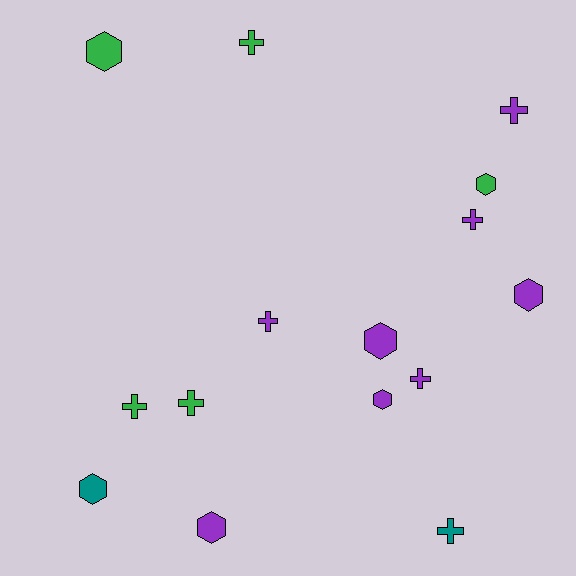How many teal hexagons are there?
There is 1 teal hexagon.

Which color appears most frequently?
Purple, with 8 objects.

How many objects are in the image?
There are 15 objects.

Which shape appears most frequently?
Cross, with 8 objects.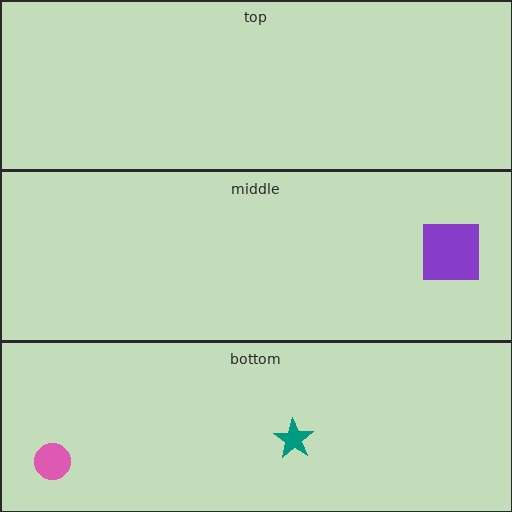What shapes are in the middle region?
The purple square.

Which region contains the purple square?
The middle region.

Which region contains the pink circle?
The bottom region.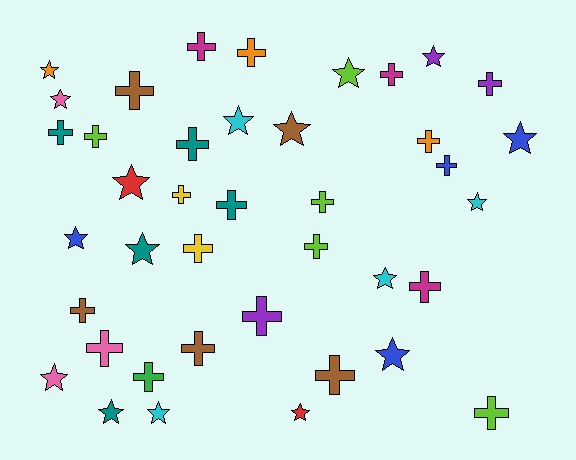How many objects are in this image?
There are 40 objects.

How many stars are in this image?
There are 17 stars.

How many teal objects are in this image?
There are 5 teal objects.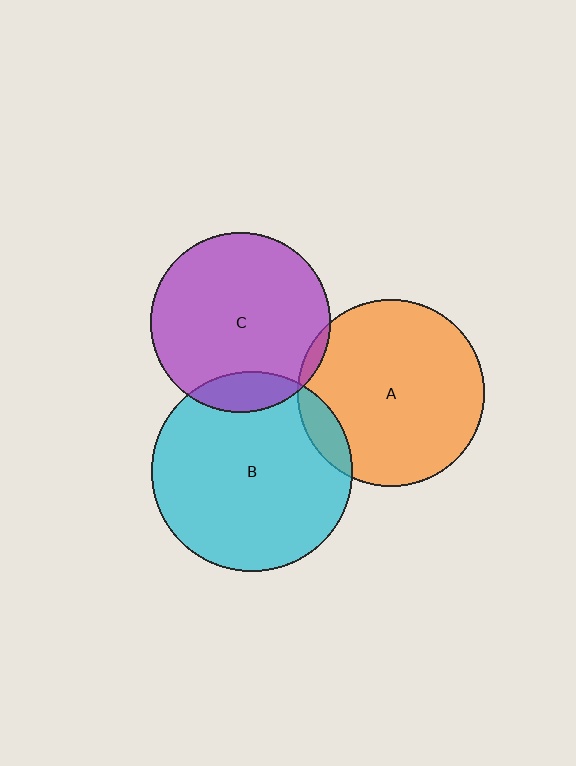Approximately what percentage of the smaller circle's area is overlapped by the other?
Approximately 5%.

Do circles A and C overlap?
Yes.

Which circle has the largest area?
Circle B (cyan).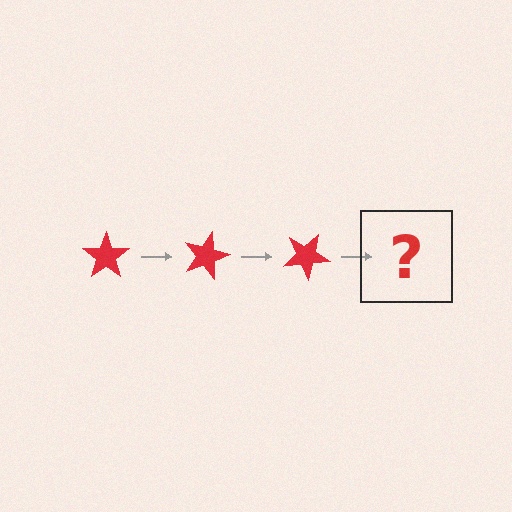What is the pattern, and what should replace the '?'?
The pattern is that the star rotates 15 degrees each step. The '?' should be a red star rotated 45 degrees.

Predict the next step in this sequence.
The next step is a red star rotated 45 degrees.